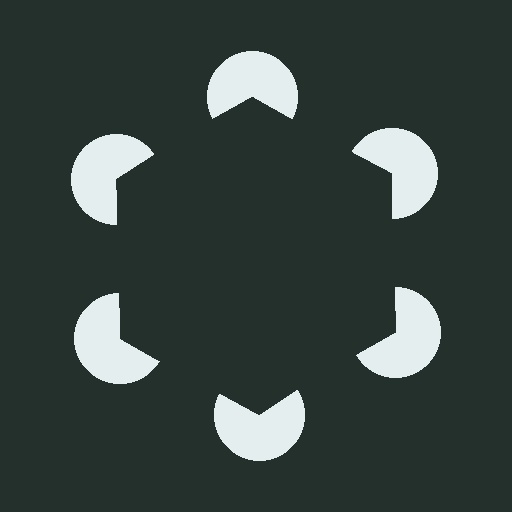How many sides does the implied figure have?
6 sides.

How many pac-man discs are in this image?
There are 6 — one at each vertex of the illusory hexagon.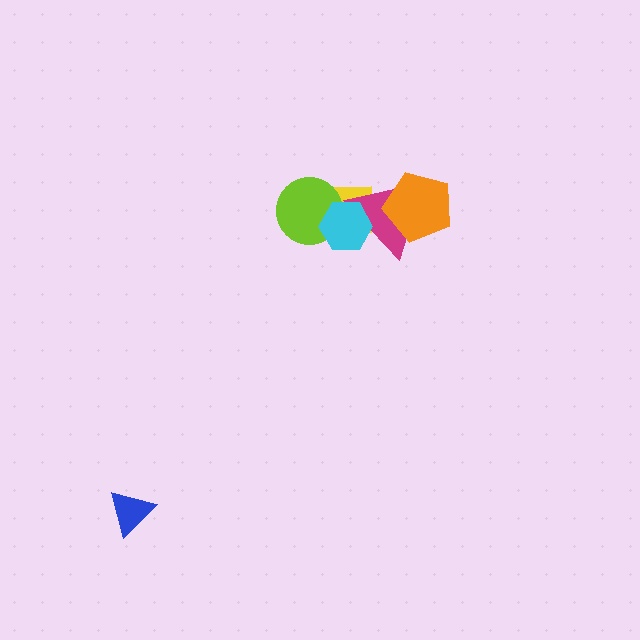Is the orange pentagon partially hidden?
No, no other shape covers it.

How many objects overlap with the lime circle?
2 objects overlap with the lime circle.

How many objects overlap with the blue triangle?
0 objects overlap with the blue triangle.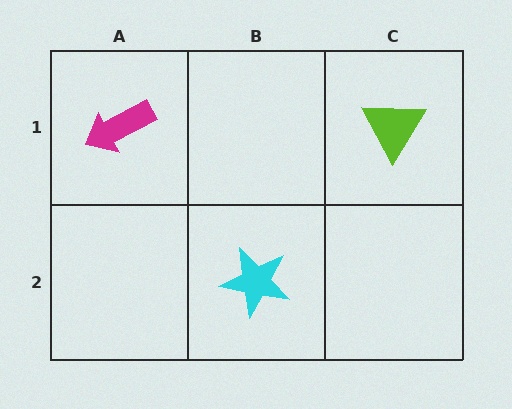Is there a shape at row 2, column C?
No, that cell is empty.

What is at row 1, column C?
A lime triangle.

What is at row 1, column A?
A magenta arrow.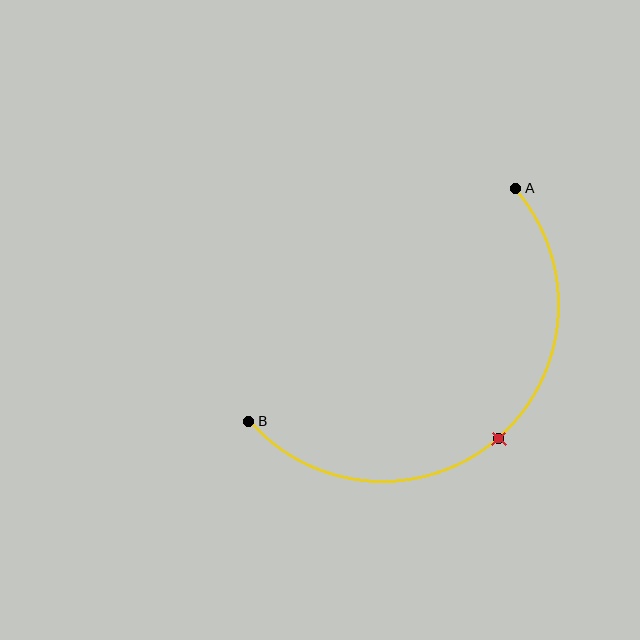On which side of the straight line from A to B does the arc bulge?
The arc bulges below and to the right of the straight line connecting A and B.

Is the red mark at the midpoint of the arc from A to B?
Yes. The red mark lies on the arc at equal arc-length from both A and B — it is the arc midpoint.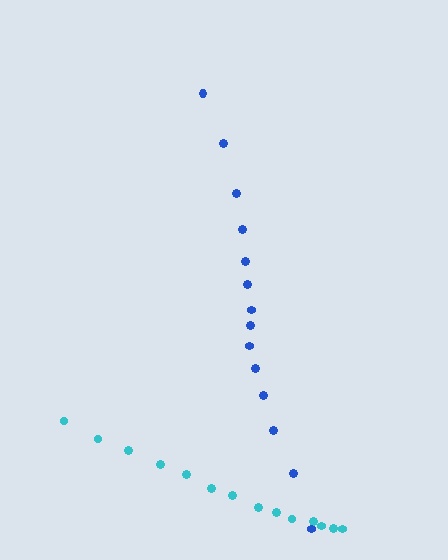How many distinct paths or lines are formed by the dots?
There are 2 distinct paths.